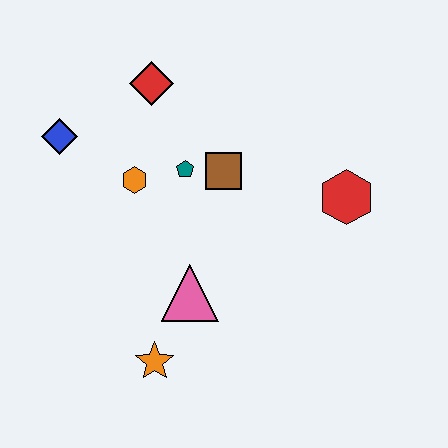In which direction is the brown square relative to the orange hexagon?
The brown square is to the right of the orange hexagon.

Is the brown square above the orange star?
Yes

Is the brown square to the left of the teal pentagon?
No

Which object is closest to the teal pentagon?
The brown square is closest to the teal pentagon.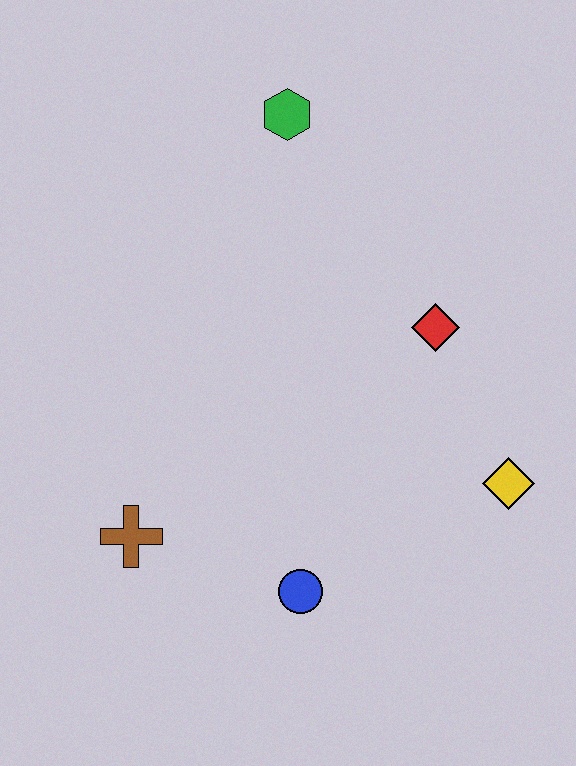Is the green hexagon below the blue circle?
No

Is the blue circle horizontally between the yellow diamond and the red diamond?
No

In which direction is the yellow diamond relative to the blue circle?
The yellow diamond is to the right of the blue circle.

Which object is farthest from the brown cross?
The green hexagon is farthest from the brown cross.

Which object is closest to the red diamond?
The yellow diamond is closest to the red diamond.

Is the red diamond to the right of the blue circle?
Yes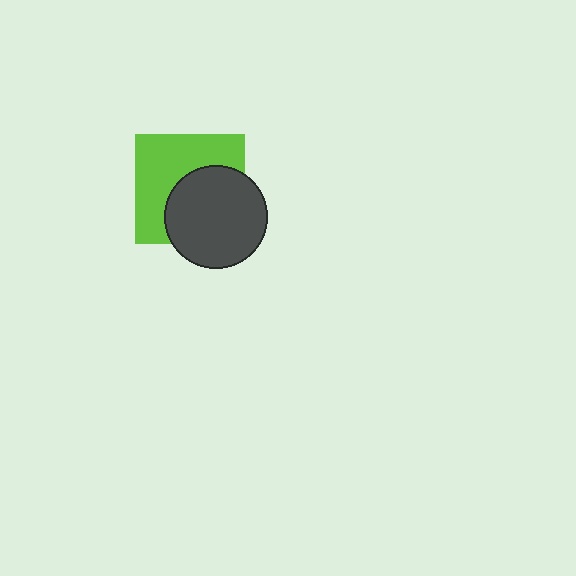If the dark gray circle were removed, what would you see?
You would see the complete lime square.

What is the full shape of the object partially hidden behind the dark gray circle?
The partially hidden object is a lime square.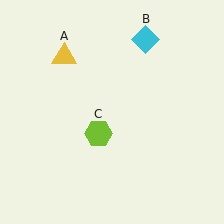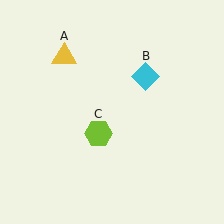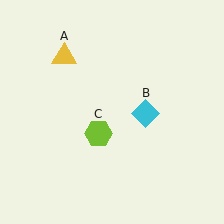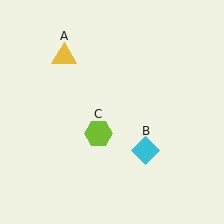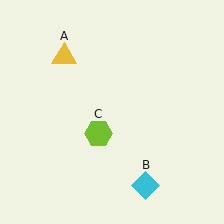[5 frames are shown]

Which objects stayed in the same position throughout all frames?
Yellow triangle (object A) and lime hexagon (object C) remained stationary.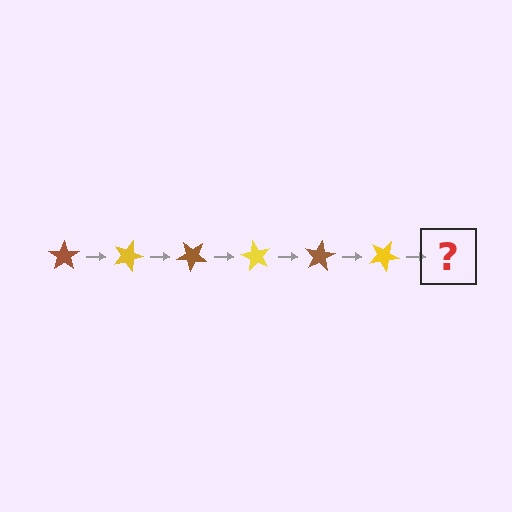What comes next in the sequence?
The next element should be a brown star, rotated 120 degrees from the start.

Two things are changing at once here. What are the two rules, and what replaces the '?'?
The two rules are that it rotates 20 degrees each step and the color cycles through brown and yellow. The '?' should be a brown star, rotated 120 degrees from the start.